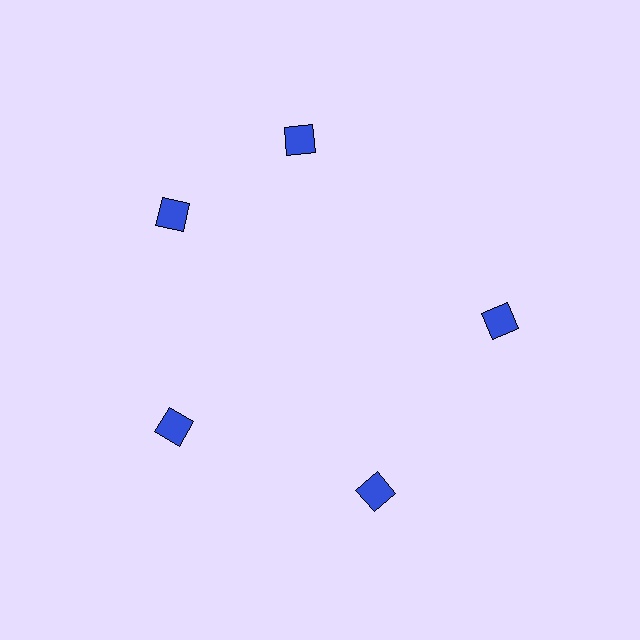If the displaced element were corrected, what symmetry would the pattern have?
It would have 5-fold rotational symmetry — the pattern would map onto itself every 72 degrees.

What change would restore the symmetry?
The symmetry would be restored by rotating it back into even spacing with its neighbors so that all 5 squares sit at equal angles and equal distance from the center.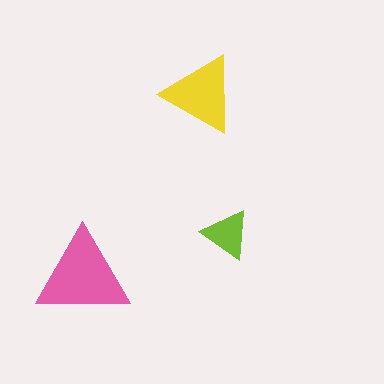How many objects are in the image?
There are 3 objects in the image.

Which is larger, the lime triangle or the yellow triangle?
The yellow one.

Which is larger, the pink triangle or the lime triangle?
The pink one.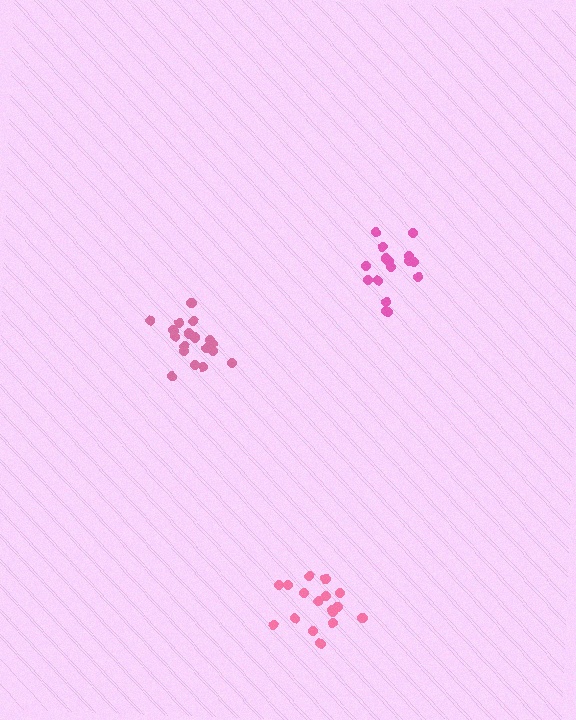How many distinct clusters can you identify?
There are 3 distinct clusters.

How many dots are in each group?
Group 1: 16 dots, Group 2: 17 dots, Group 3: 18 dots (51 total).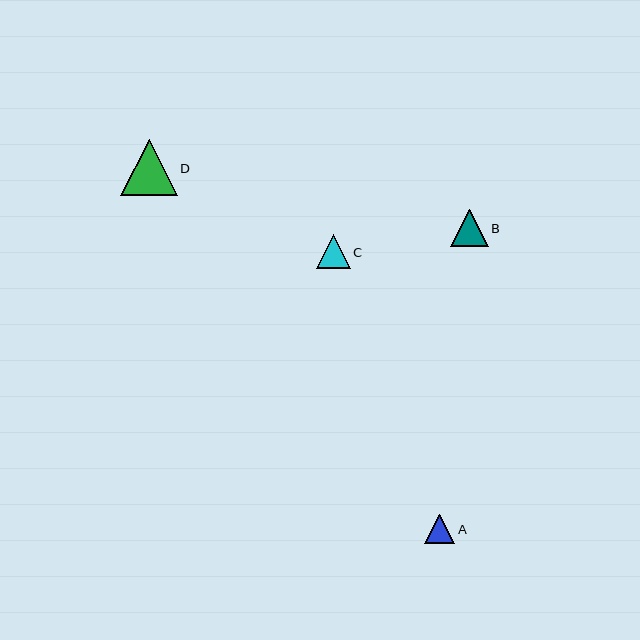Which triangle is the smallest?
Triangle A is the smallest with a size of approximately 30 pixels.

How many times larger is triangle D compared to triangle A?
Triangle D is approximately 1.9 times the size of triangle A.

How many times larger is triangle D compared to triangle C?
Triangle D is approximately 1.7 times the size of triangle C.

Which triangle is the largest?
Triangle D is the largest with a size of approximately 57 pixels.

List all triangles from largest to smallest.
From largest to smallest: D, B, C, A.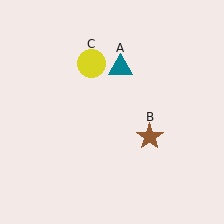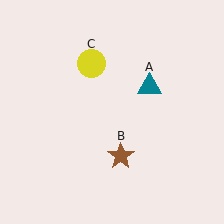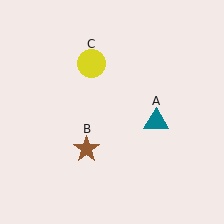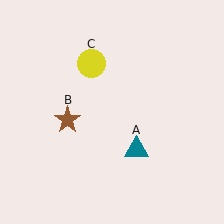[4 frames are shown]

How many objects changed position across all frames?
2 objects changed position: teal triangle (object A), brown star (object B).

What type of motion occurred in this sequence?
The teal triangle (object A), brown star (object B) rotated clockwise around the center of the scene.